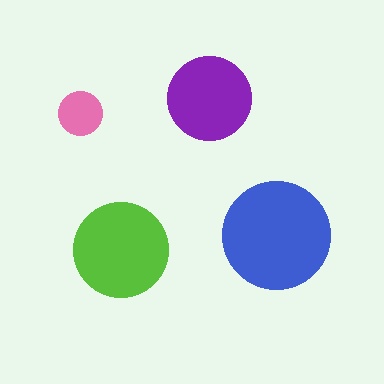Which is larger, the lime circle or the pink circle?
The lime one.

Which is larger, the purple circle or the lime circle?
The lime one.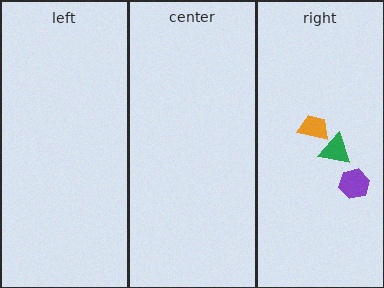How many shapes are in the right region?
3.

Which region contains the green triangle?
The right region.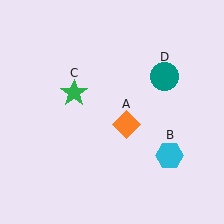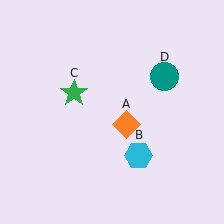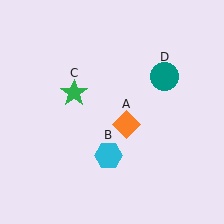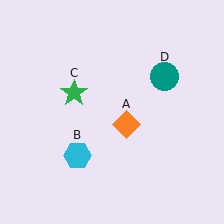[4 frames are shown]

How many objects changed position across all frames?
1 object changed position: cyan hexagon (object B).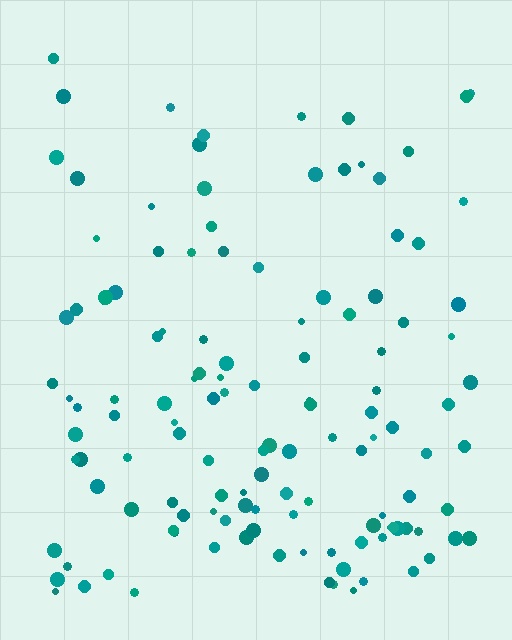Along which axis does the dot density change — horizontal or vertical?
Vertical.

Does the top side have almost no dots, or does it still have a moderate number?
Still a moderate number, just noticeably fewer than the bottom.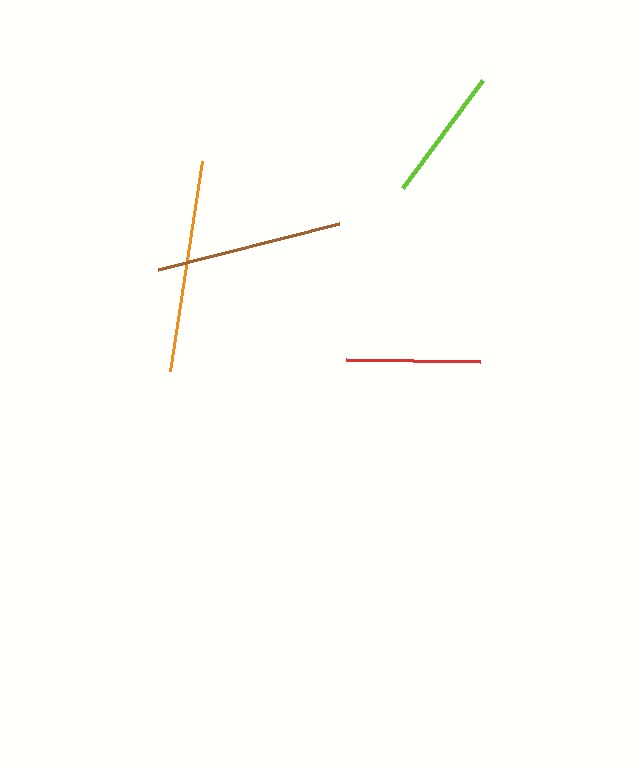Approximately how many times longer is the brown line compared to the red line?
The brown line is approximately 1.4 times the length of the red line.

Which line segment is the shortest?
The red line is the shortest at approximately 134 pixels.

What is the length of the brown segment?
The brown segment is approximately 188 pixels long.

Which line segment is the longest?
The orange line is the longest at approximately 213 pixels.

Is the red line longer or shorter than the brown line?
The brown line is longer than the red line.